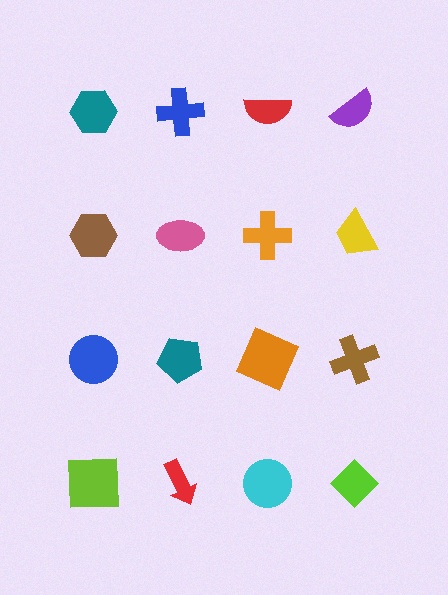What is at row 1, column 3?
A red semicircle.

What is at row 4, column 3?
A cyan circle.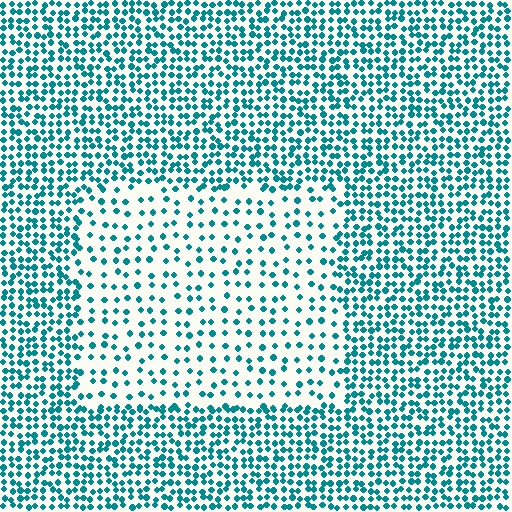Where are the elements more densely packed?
The elements are more densely packed outside the rectangle boundary.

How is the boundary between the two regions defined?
The boundary is defined by a change in element density (approximately 2.3x ratio). All elements are the same color, size, and shape.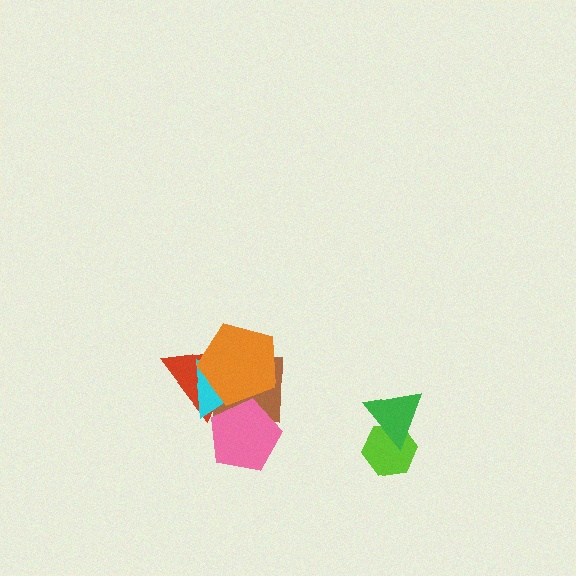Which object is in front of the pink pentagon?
The orange pentagon is in front of the pink pentagon.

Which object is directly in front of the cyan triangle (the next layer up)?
The pink pentagon is directly in front of the cyan triangle.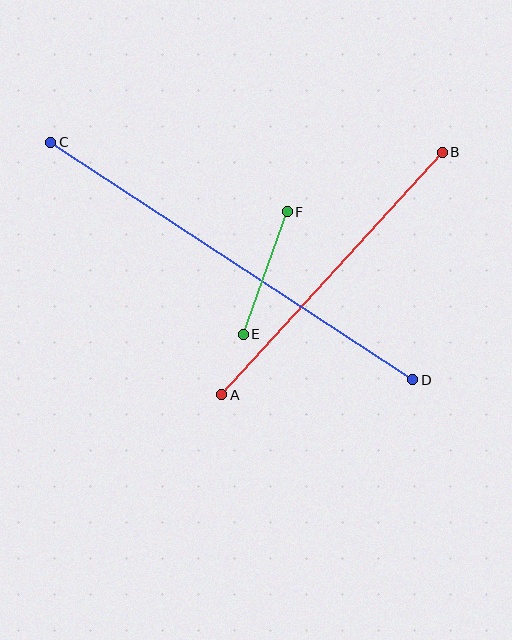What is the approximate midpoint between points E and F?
The midpoint is at approximately (265, 273) pixels.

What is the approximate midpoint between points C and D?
The midpoint is at approximately (232, 261) pixels.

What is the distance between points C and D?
The distance is approximately 433 pixels.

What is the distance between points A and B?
The distance is approximately 327 pixels.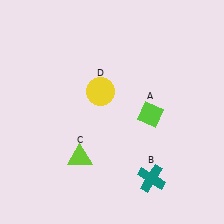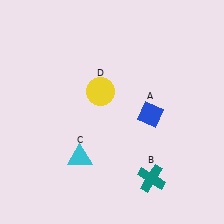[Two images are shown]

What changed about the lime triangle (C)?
In Image 1, C is lime. In Image 2, it changed to cyan.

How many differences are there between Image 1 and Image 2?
There are 2 differences between the two images.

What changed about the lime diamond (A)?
In Image 1, A is lime. In Image 2, it changed to blue.